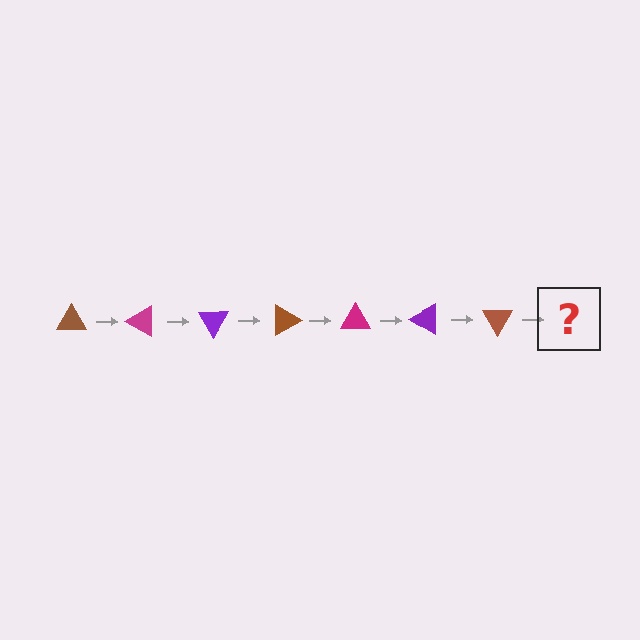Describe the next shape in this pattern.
It should be a magenta triangle, rotated 210 degrees from the start.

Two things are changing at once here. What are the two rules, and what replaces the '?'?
The two rules are that it rotates 30 degrees each step and the color cycles through brown, magenta, and purple. The '?' should be a magenta triangle, rotated 210 degrees from the start.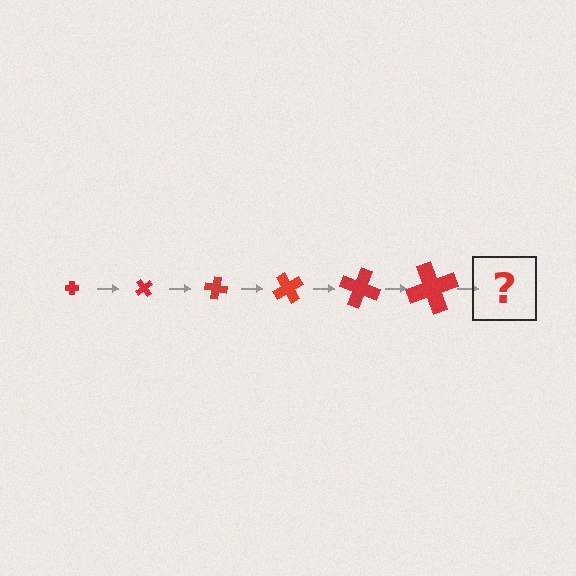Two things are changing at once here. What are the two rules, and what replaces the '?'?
The two rules are that the cross grows larger each step and it rotates 50 degrees each step. The '?' should be a cross, larger than the previous one and rotated 300 degrees from the start.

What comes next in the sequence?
The next element should be a cross, larger than the previous one and rotated 300 degrees from the start.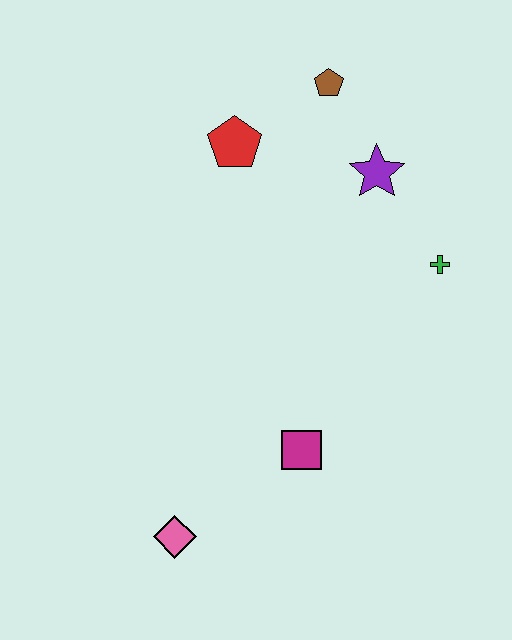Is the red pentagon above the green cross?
Yes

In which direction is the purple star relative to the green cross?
The purple star is above the green cross.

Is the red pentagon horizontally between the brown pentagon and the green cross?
No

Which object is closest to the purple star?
The brown pentagon is closest to the purple star.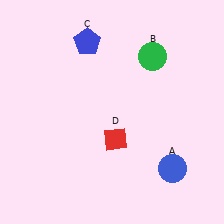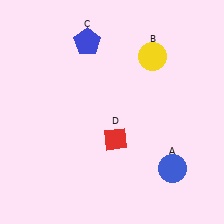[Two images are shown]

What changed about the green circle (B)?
In Image 1, B is green. In Image 2, it changed to yellow.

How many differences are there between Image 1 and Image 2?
There is 1 difference between the two images.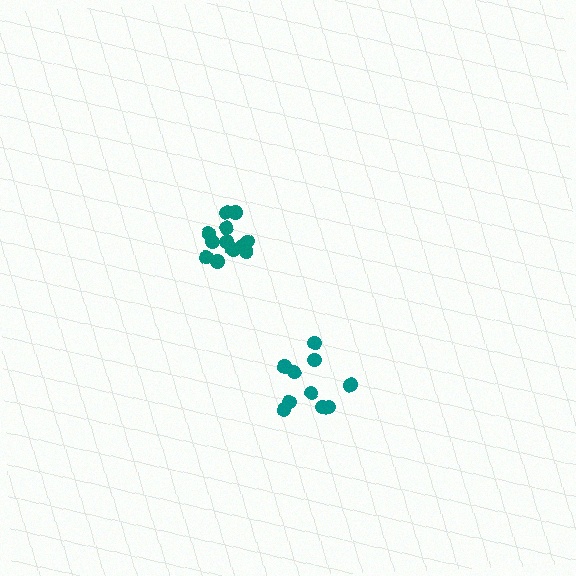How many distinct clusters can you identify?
There are 2 distinct clusters.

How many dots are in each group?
Group 1: 12 dots, Group 2: 11 dots (23 total).